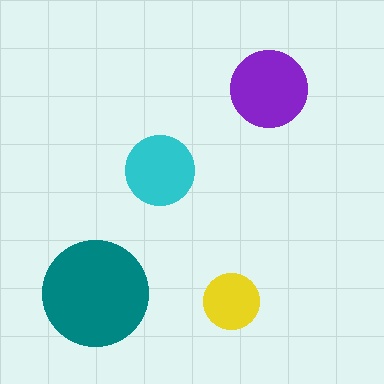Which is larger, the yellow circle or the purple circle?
The purple one.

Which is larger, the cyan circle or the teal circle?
The teal one.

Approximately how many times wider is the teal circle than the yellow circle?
About 2 times wider.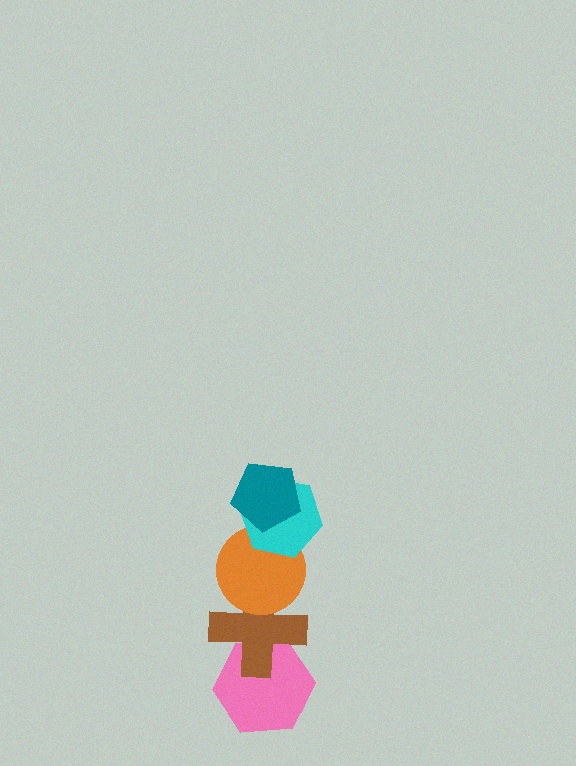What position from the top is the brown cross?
The brown cross is 4th from the top.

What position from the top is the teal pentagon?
The teal pentagon is 1st from the top.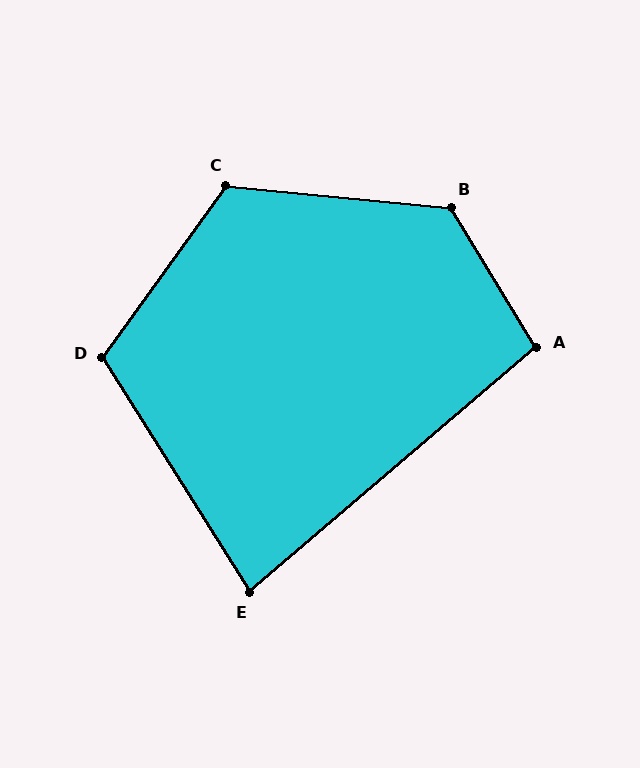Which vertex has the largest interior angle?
B, at approximately 127 degrees.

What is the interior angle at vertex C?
Approximately 120 degrees (obtuse).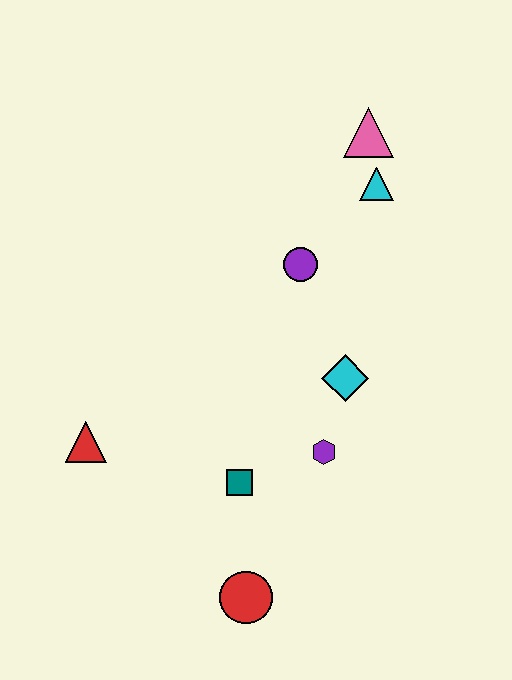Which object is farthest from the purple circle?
The red circle is farthest from the purple circle.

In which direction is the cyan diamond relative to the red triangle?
The cyan diamond is to the right of the red triangle.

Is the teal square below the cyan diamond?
Yes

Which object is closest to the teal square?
The purple hexagon is closest to the teal square.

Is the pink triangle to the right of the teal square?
Yes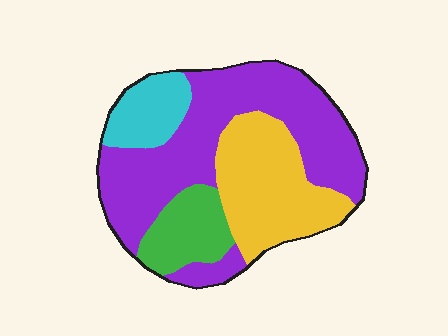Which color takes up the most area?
Purple, at roughly 50%.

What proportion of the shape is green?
Green takes up about one eighth (1/8) of the shape.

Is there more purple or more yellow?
Purple.